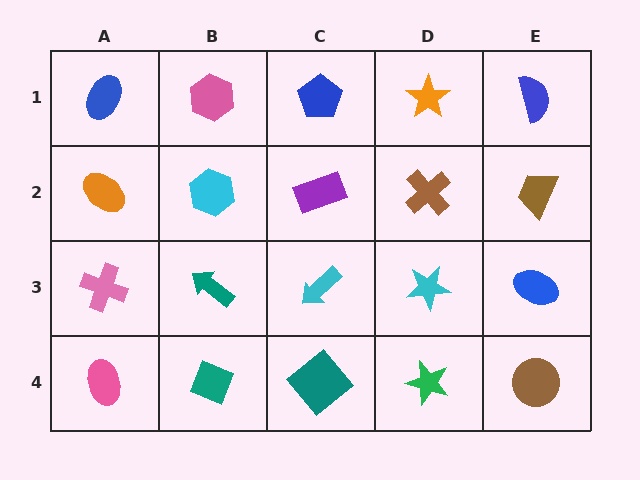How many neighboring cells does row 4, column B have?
3.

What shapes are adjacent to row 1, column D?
A brown cross (row 2, column D), a blue pentagon (row 1, column C), a blue semicircle (row 1, column E).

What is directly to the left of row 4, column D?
A teal diamond.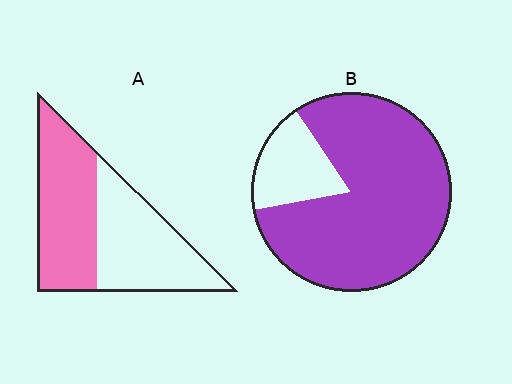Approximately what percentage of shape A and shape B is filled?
A is approximately 50% and B is approximately 80%.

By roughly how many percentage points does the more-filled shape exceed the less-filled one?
By roughly 30 percentage points (B over A).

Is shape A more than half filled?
Roughly half.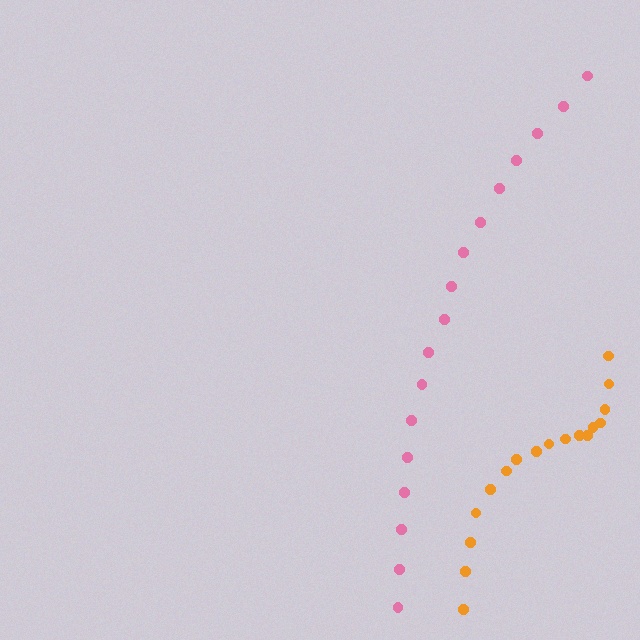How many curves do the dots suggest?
There are 2 distinct paths.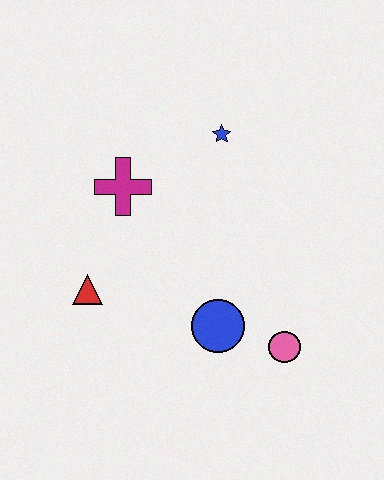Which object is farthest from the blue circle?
The blue star is farthest from the blue circle.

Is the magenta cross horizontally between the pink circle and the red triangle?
Yes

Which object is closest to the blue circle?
The pink circle is closest to the blue circle.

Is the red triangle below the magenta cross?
Yes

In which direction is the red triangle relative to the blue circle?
The red triangle is to the left of the blue circle.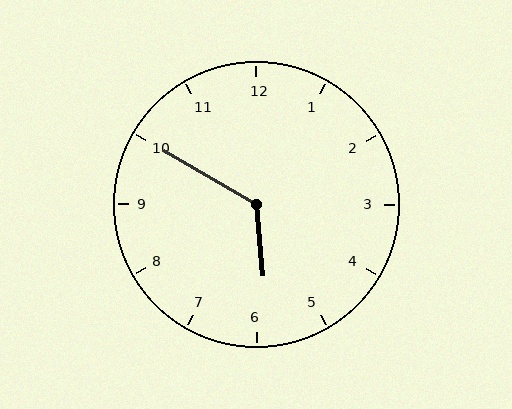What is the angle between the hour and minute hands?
Approximately 125 degrees.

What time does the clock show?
5:50.